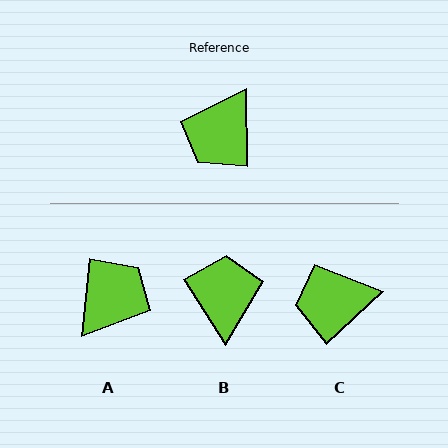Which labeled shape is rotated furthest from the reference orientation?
A, about 174 degrees away.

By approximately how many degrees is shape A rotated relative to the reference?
Approximately 174 degrees counter-clockwise.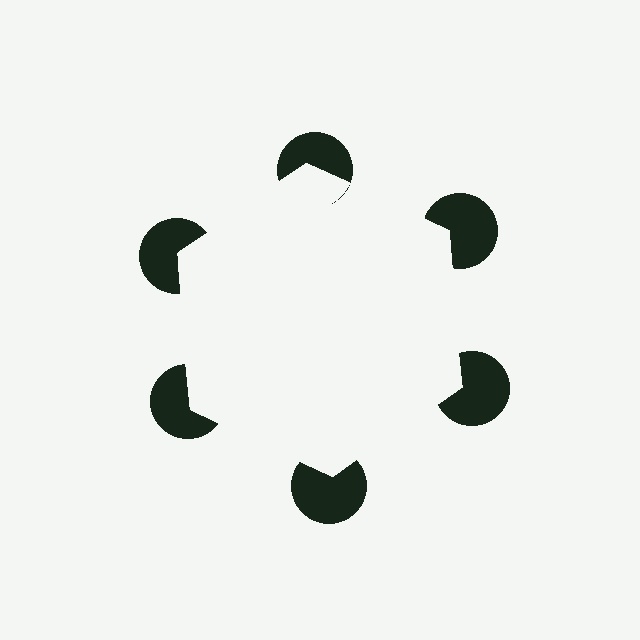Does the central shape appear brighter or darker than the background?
It typically appears slightly brighter than the background, even though no actual brightness change is drawn.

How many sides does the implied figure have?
6 sides.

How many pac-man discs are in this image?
There are 6 — one at each vertex of the illusory hexagon.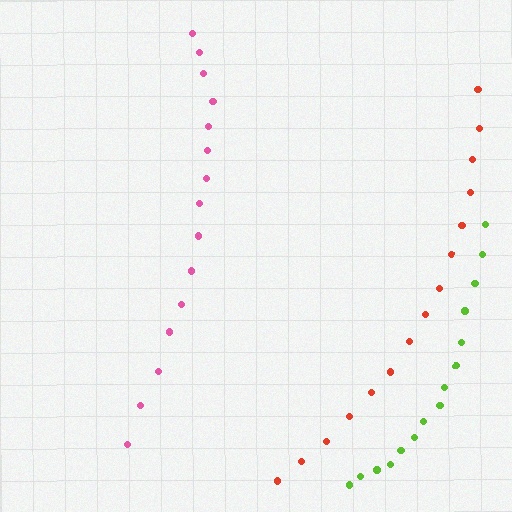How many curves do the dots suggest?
There are 3 distinct paths.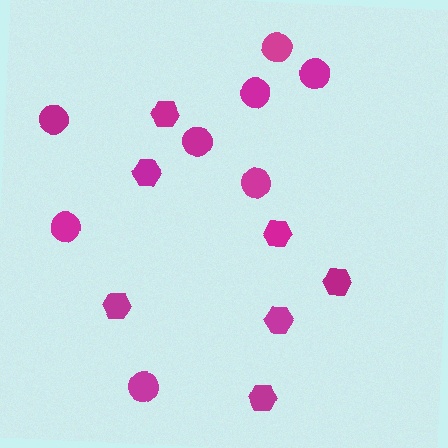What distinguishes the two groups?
There are 2 groups: one group of circles (8) and one group of hexagons (7).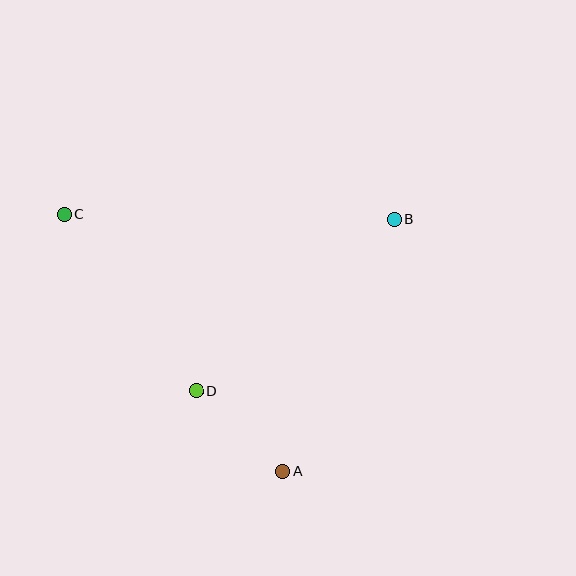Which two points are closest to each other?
Points A and D are closest to each other.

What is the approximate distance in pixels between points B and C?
The distance between B and C is approximately 330 pixels.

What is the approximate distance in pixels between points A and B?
The distance between A and B is approximately 276 pixels.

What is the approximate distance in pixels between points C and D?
The distance between C and D is approximately 221 pixels.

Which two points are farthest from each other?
Points A and C are farthest from each other.